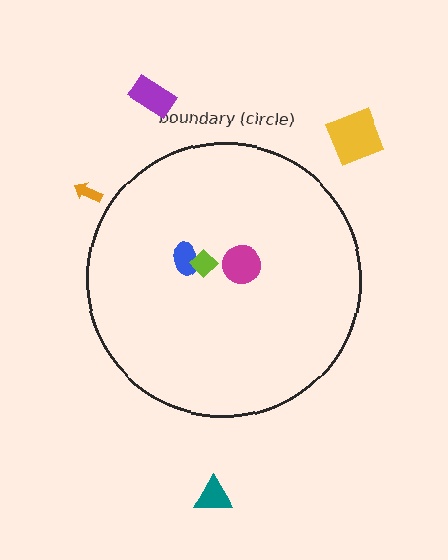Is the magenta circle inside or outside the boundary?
Inside.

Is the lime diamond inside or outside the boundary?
Inside.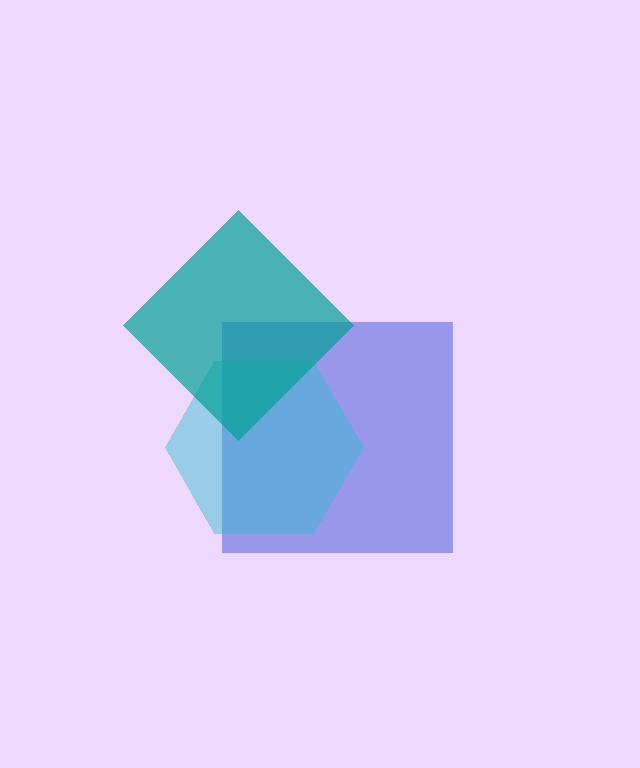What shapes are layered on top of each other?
The layered shapes are: a blue square, a cyan hexagon, a teal diamond.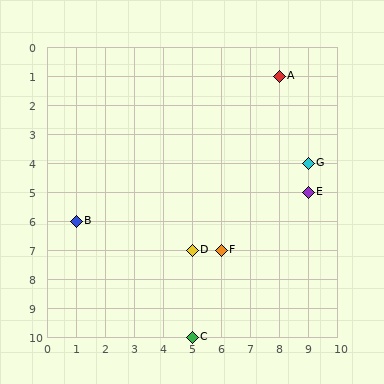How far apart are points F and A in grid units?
Points F and A are 2 columns and 6 rows apart (about 6.3 grid units diagonally).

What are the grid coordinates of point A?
Point A is at grid coordinates (8, 1).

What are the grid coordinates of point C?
Point C is at grid coordinates (5, 10).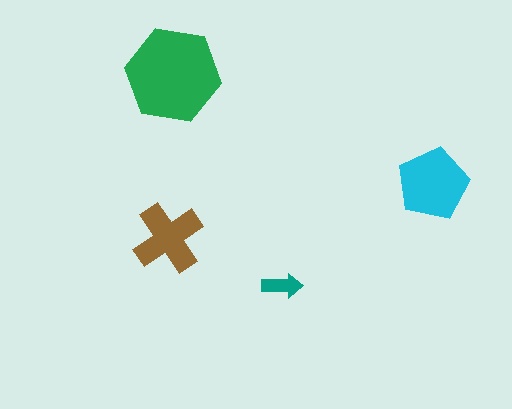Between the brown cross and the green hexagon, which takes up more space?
The green hexagon.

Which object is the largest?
The green hexagon.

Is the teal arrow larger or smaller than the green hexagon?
Smaller.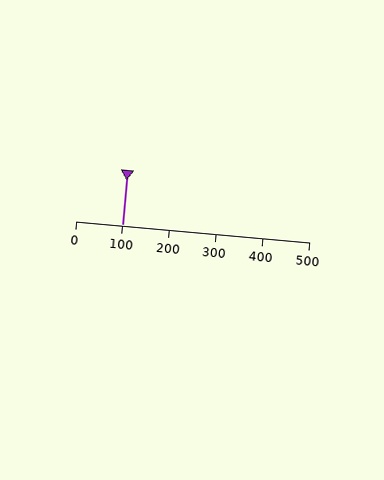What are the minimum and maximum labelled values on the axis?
The axis runs from 0 to 500.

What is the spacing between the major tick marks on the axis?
The major ticks are spaced 100 apart.